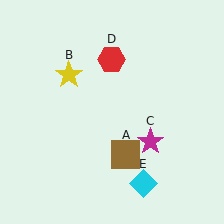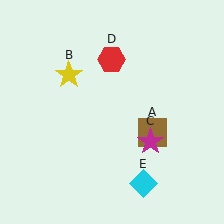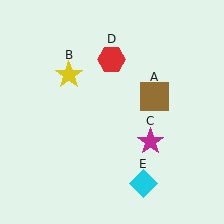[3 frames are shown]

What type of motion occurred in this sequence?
The brown square (object A) rotated counterclockwise around the center of the scene.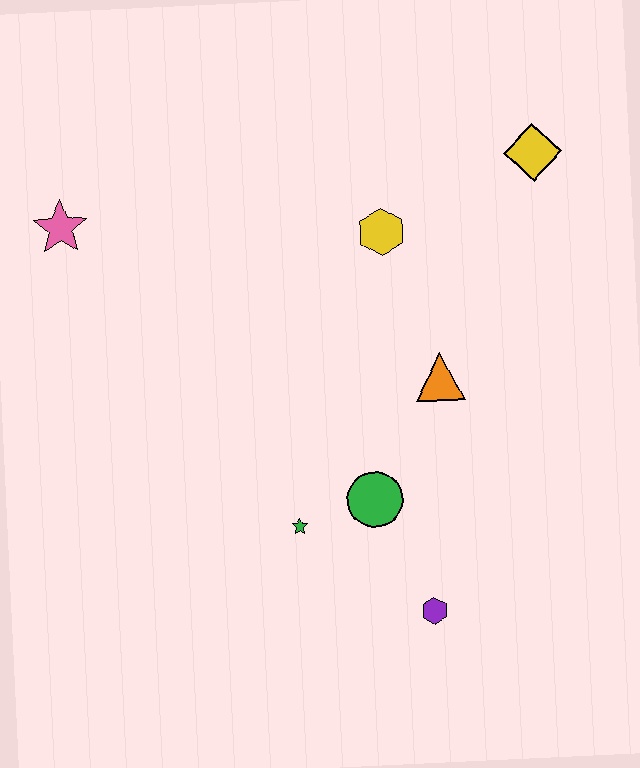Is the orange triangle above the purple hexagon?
Yes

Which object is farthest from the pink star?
The purple hexagon is farthest from the pink star.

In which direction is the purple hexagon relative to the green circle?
The purple hexagon is below the green circle.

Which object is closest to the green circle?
The green star is closest to the green circle.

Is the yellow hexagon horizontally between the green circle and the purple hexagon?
Yes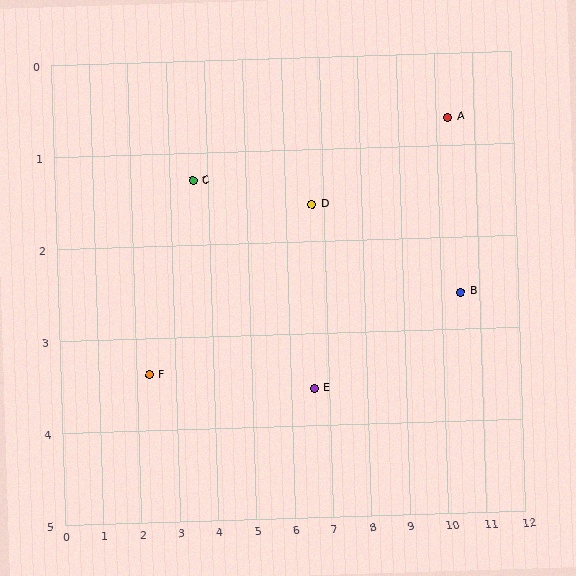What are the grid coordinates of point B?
Point B is at approximately (10.5, 2.6).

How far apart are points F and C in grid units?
Points F and C are about 2.5 grid units apart.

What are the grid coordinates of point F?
Point F is at approximately (2.3, 3.4).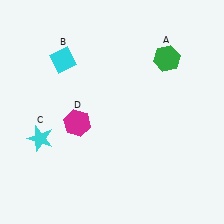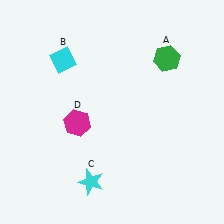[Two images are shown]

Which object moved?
The cyan star (C) moved right.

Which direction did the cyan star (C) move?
The cyan star (C) moved right.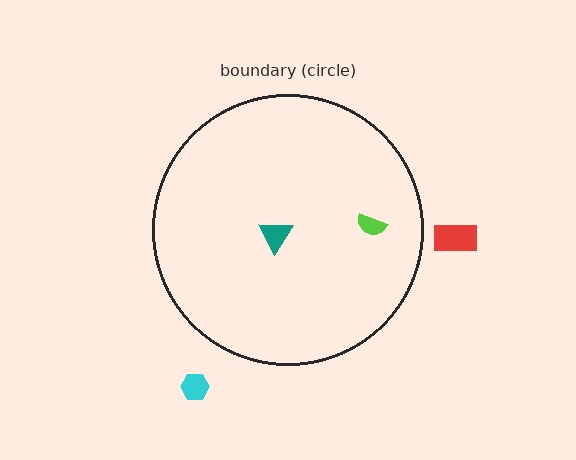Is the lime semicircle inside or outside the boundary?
Inside.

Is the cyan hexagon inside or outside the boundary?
Outside.